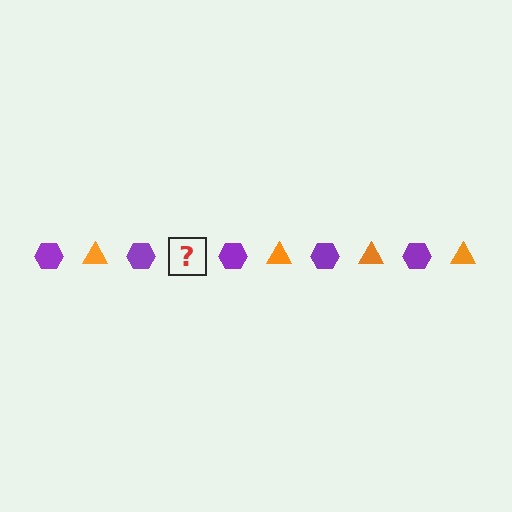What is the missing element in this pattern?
The missing element is an orange triangle.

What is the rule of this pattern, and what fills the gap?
The rule is that the pattern alternates between purple hexagon and orange triangle. The gap should be filled with an orange triangle.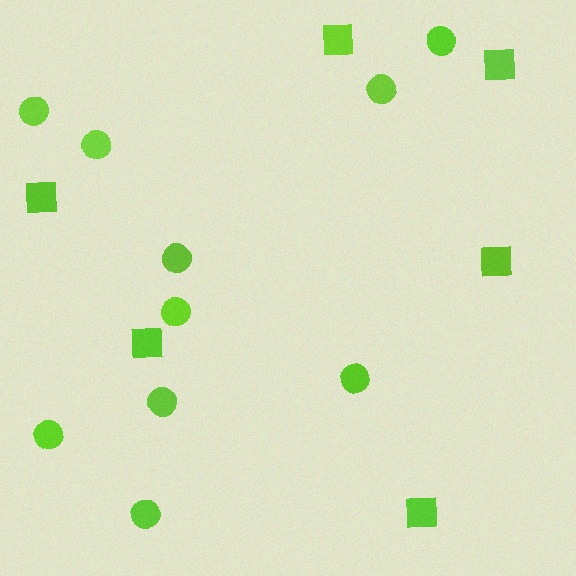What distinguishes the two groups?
There are 2 groups: one group of squares (6) and one group of circles (10).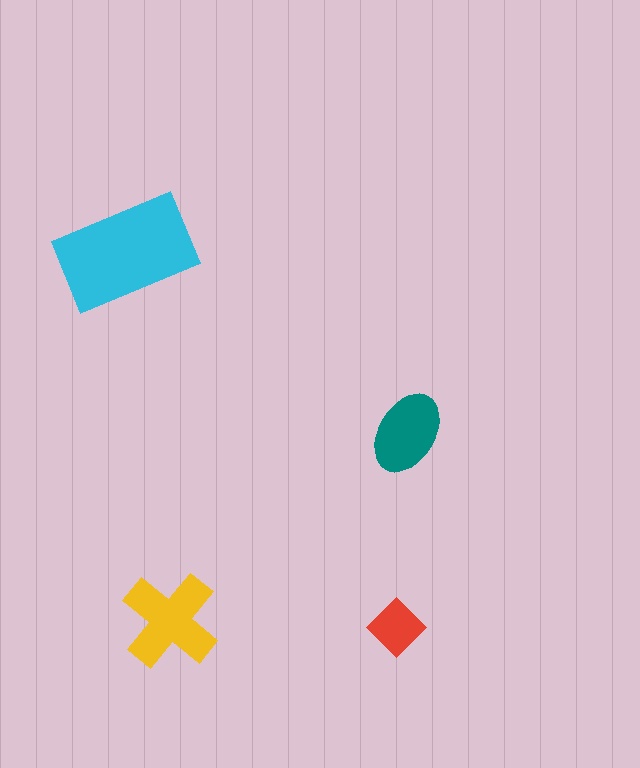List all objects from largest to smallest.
The cyan rectangle, the yellow cross, the teal ellipse, the red diamond.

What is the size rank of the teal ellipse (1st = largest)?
3rd.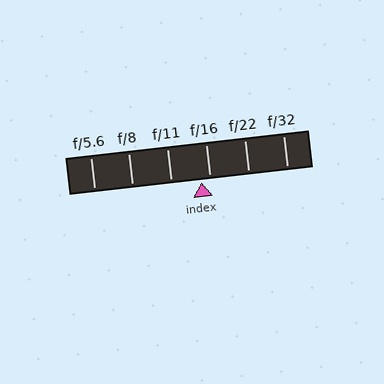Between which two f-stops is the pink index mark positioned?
The index mark is between f/11 and f/16.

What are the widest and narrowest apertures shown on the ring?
The widest aperture shown is f/5.6 and the narrowest is f/32.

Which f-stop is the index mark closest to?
The index mark is closest to f/16.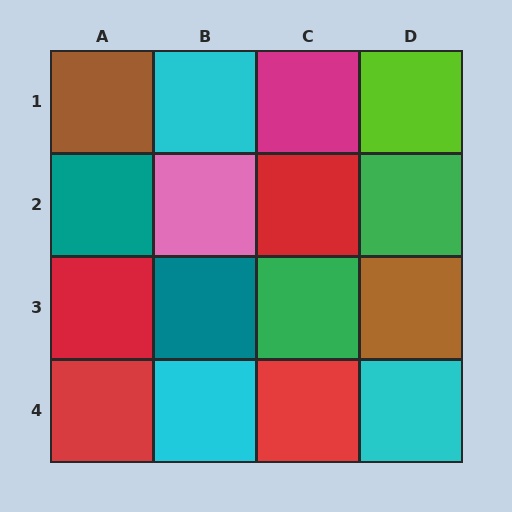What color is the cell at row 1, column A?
Brown.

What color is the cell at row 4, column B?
Cyan.